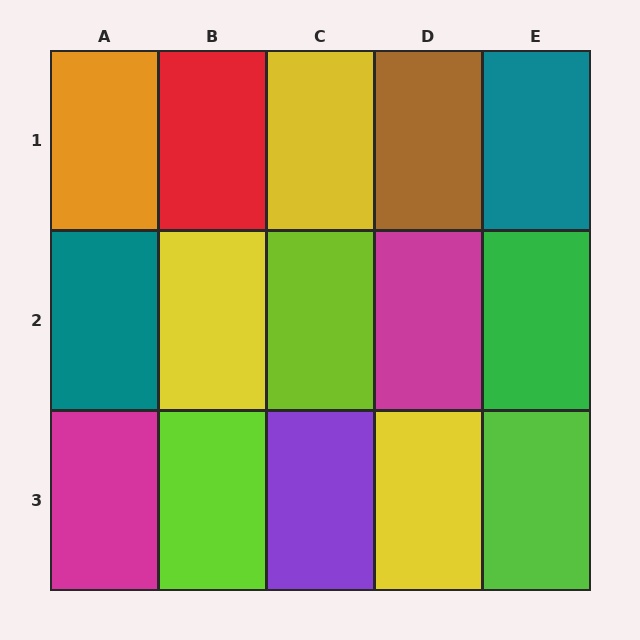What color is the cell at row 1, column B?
Red.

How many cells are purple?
1 cell is purple.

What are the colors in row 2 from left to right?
Teal, yellow, lime, magenta, green.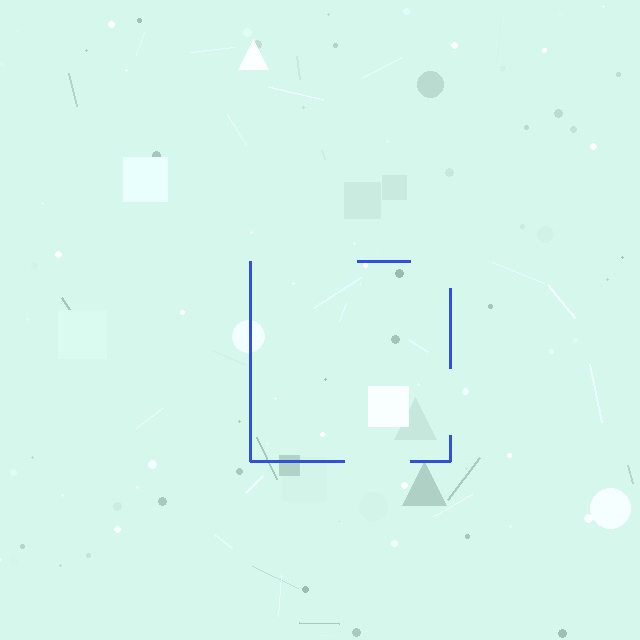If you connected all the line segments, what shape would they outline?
They would outline a square.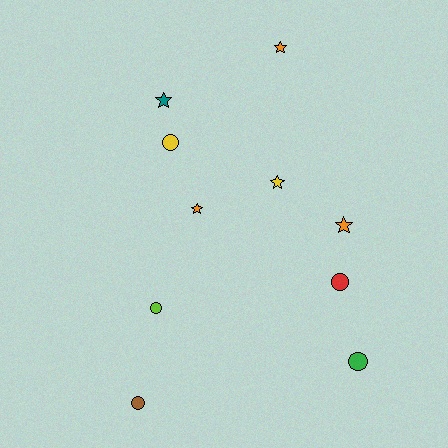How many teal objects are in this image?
There is 1 teal object.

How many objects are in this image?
There are 10 objects.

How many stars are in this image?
There are 5 stars.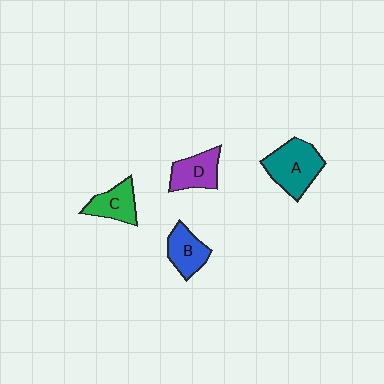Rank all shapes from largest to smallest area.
From largest to smallest: A (teal), D (purple), B (blue), C (green).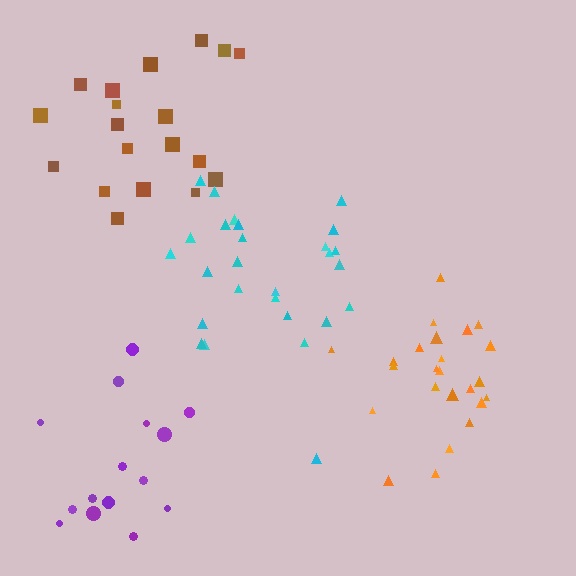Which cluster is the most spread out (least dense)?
Brown.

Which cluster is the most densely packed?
Orange.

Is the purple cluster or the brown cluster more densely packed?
Purple.